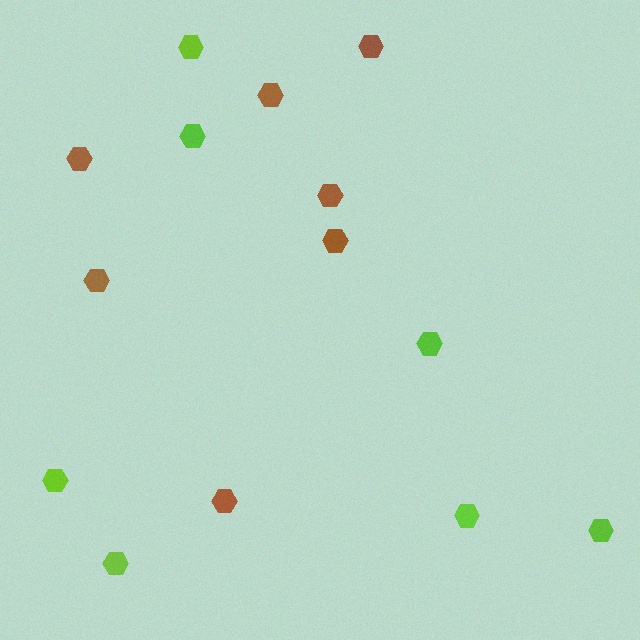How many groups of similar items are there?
There are 2 groups: one group of brown hexagons (7) and one group of lime hexagons (7).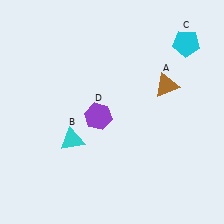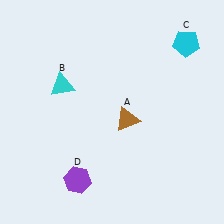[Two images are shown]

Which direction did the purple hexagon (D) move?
The purple hexagon (D) moved down.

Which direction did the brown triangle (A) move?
The brown triangle (A) moved left.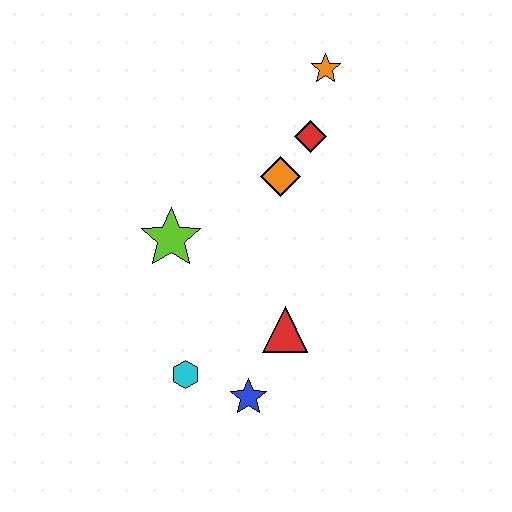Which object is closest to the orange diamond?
The red diamond is closest to the orange diamond.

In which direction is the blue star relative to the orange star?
The blue star is below the orange star.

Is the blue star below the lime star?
Yes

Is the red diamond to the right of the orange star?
No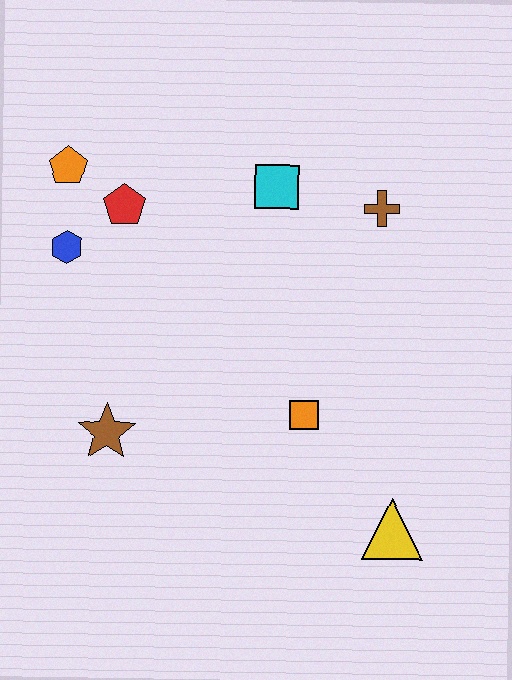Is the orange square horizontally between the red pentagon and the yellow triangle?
Yes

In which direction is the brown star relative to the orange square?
The brown star is to the left of the orange square.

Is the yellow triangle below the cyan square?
Yes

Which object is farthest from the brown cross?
The brown star is farthest from the brown cross.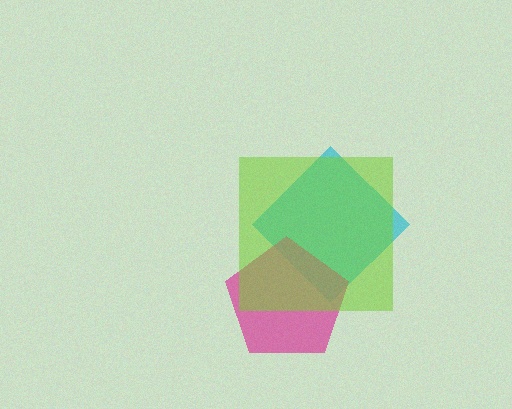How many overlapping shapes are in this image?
There are 3 overlapping shapes in the image.